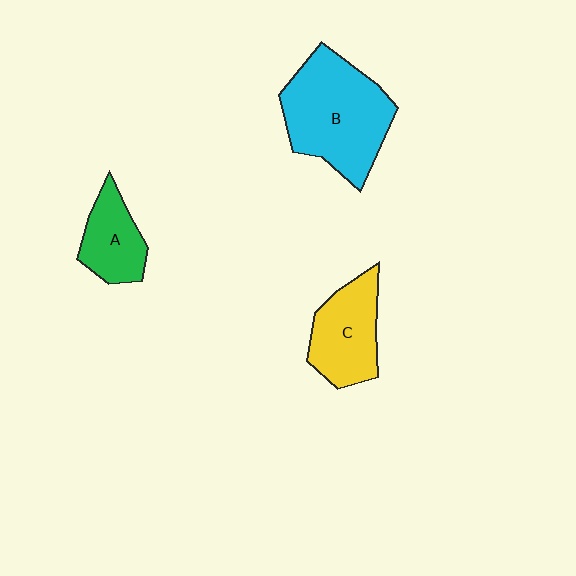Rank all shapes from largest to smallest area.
From largest to smallest: B (cyan), C (yellow), A (green).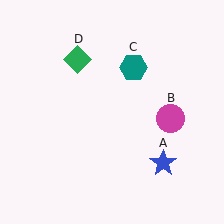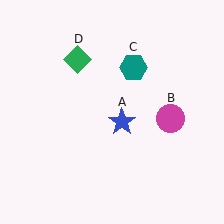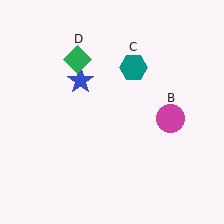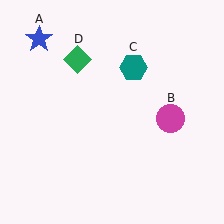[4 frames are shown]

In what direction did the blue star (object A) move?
The blue star (object A) moved up and to the left.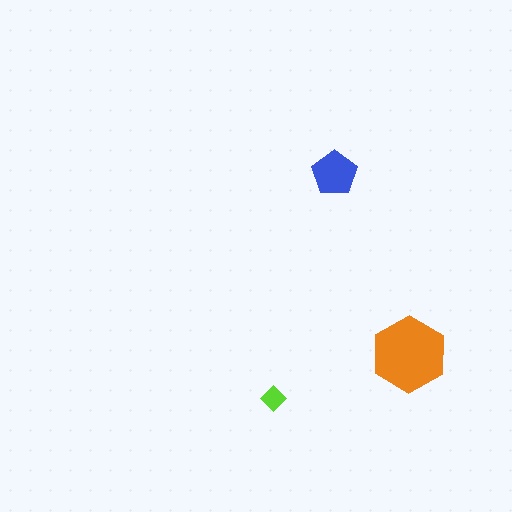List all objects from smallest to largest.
The lime diamond, the blue pentagon, the orange hexagon.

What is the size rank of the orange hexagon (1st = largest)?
1st.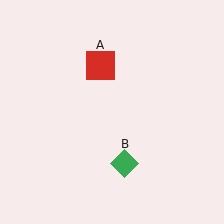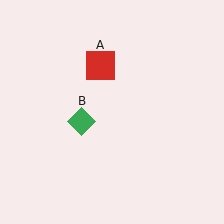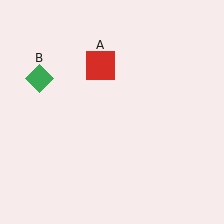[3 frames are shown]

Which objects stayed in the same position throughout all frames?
Red square (object A) remained stationary.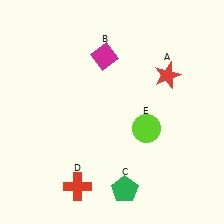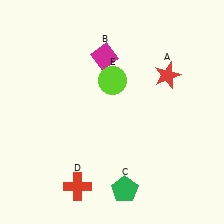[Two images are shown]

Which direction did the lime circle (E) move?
The lime circle (E) moved up.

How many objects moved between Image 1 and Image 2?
1 object moved between the two images.